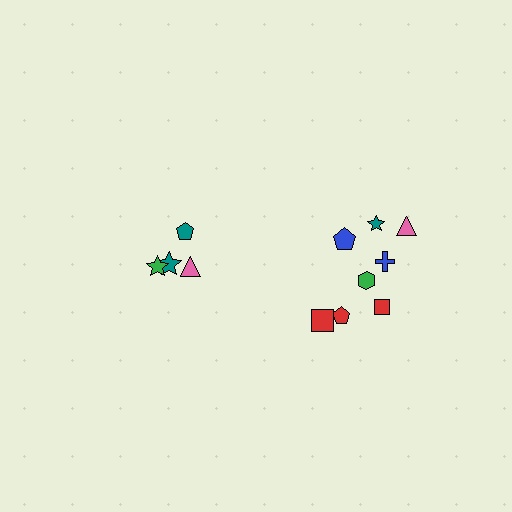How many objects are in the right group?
There are 8 objects.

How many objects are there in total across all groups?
There are 12 objects.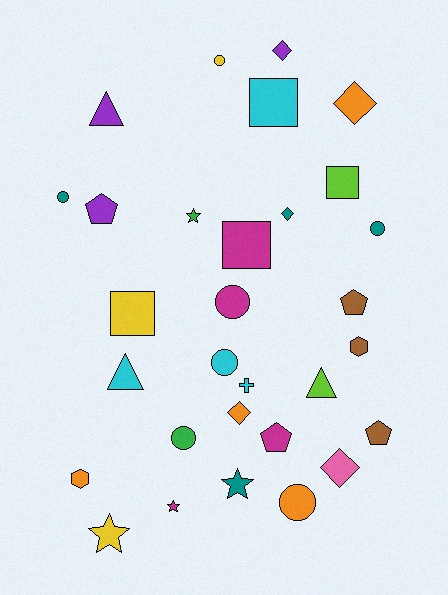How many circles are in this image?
There are 7 circles.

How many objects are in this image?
There are 30 objects.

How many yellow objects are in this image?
There are 3 yellow objects.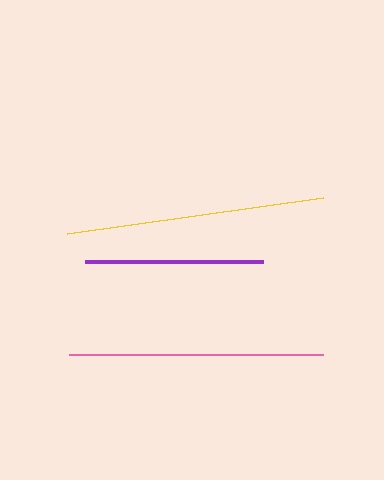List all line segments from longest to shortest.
From longest to shortest: yellow, pink, purple.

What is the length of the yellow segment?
The yellow segment is approximately 258 pixels long.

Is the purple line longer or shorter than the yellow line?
The yellow line is longer than the purple line.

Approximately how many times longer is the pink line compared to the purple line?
The pink line is approximately 1.4 times the length of the purple line.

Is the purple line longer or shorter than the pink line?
The pink line is longer than the purple line.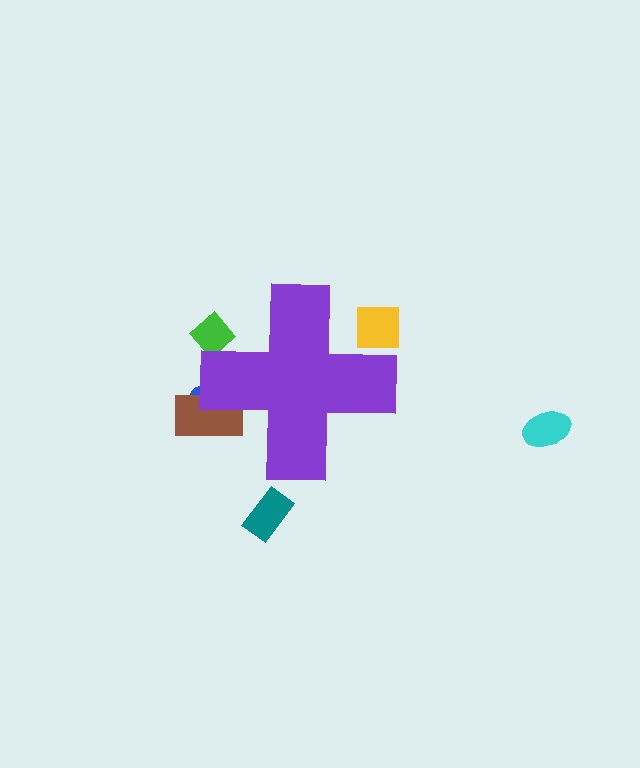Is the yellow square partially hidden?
Yes, the yellow square is partially hidden behind the purple cross.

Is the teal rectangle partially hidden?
No, the teal rectangle is fully visible.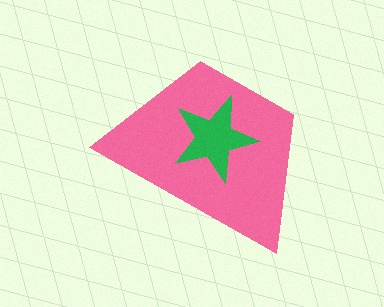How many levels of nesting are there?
2.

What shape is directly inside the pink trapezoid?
The green star.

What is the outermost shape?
The pink trapezoid.